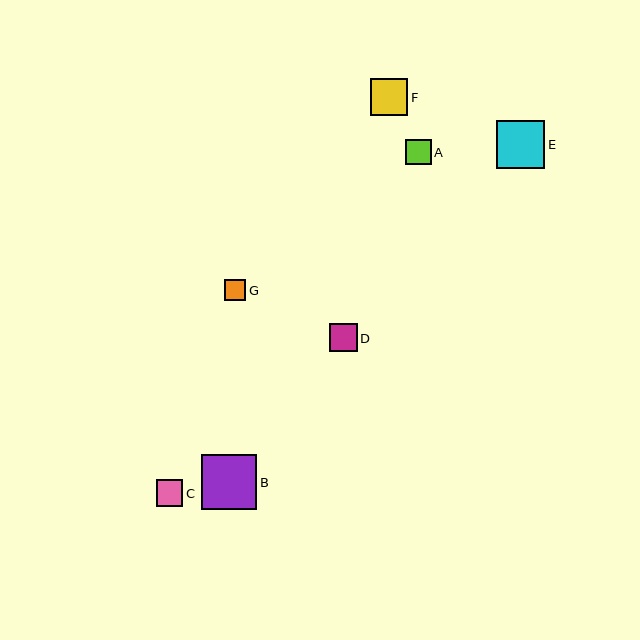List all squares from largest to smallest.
From largest to smallest: B, E, F, D, C, A, G.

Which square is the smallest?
Square G is the smallest with a size of approximately 21 pixels.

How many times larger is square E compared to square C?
Square E is approximately 1.8 times the size of square C.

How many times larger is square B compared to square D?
Square B is approximately 2.0 times the size of square D.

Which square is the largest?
Square B is the largest with a size of approximately 55 pixels.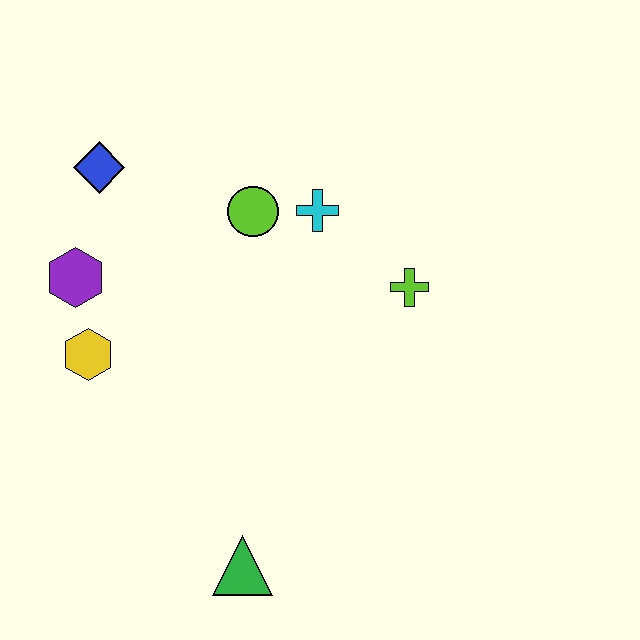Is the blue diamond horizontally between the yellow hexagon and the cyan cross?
Yes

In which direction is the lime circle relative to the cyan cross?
The lime circle is to the left of the cyan cross.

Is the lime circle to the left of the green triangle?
No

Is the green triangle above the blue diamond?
No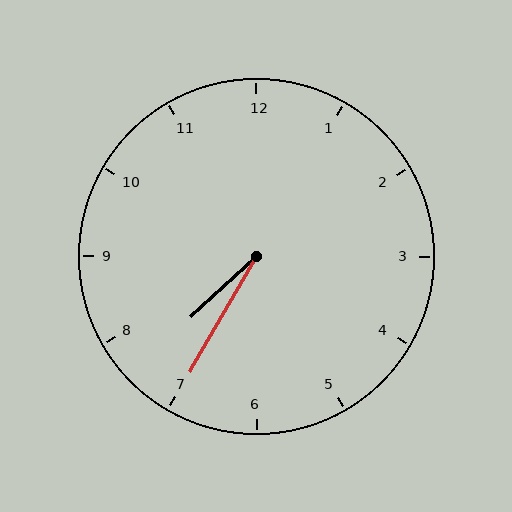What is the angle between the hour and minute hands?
Approximately 18 degrees.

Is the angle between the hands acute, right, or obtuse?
It is acute.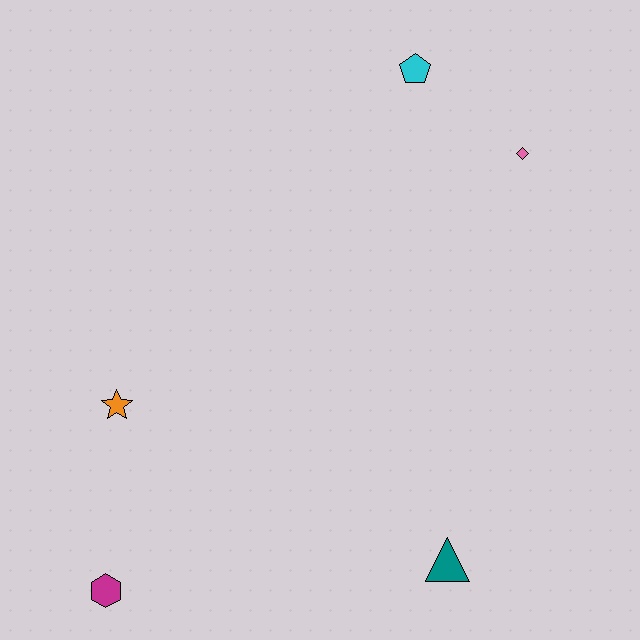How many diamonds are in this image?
There is 1 diamond.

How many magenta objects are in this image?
There is 1 magenta object.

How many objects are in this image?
There are 5 objects.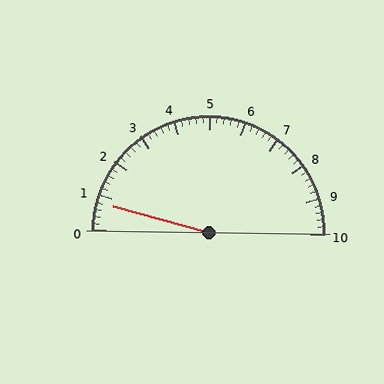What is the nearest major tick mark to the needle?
The nearest major tick mark is 1.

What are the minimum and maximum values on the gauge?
The gauge ranges from 0 to 10.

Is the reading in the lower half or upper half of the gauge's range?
The reading is in the lower half of the range (0 to 10).